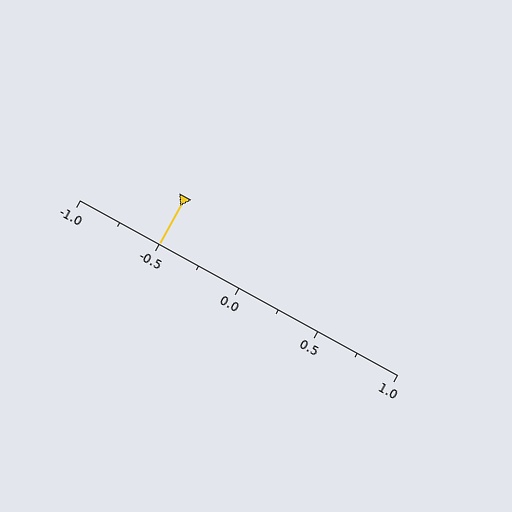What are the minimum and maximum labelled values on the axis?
The axis runs from -1.0 to 1.0.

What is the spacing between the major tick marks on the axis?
The major ticks are spaced 0.5 apart.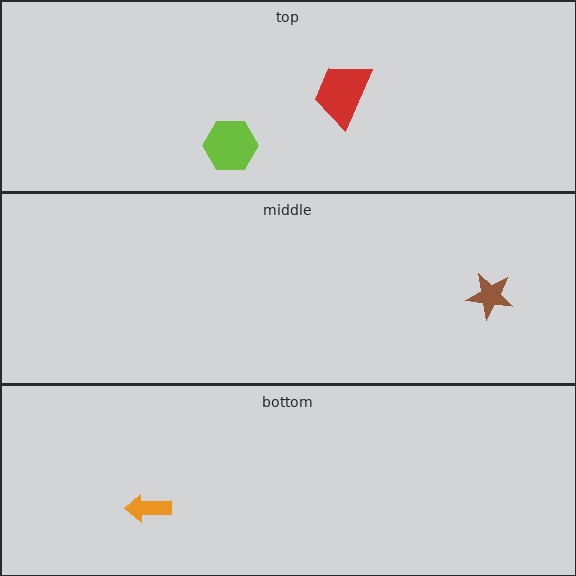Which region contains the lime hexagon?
The top region.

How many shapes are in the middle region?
1.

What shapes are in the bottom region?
The orange arrow.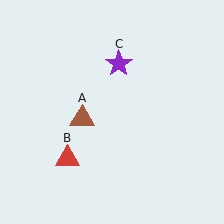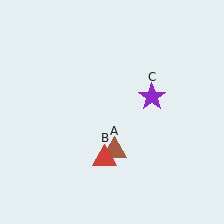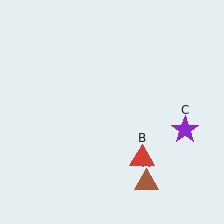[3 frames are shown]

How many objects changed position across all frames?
3 objects changed position: brown triangle (object A), red triangle (object B), purple star (object C).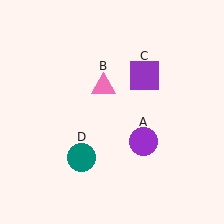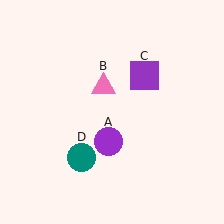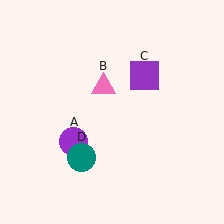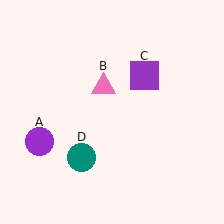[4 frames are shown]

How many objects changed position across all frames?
1 object changed position: purple circle (object A).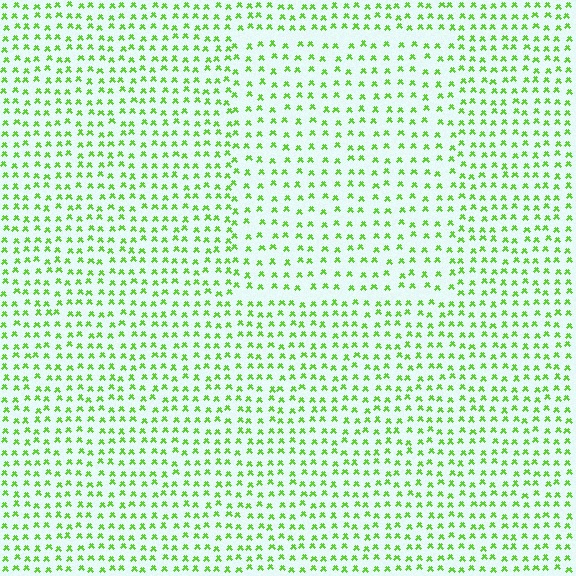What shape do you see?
I see a rectangle.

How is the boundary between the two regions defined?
The boundary is defined by a change in element density (approximately 1.4x ratio). All elements are the same color, size, and shape.